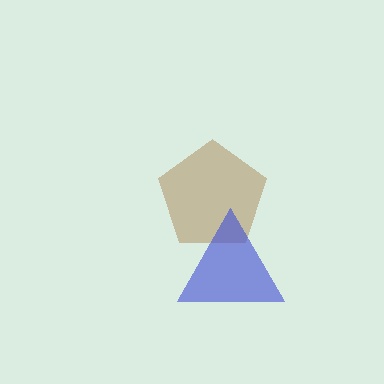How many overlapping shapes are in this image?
There are 2 overlapping shapes in the image.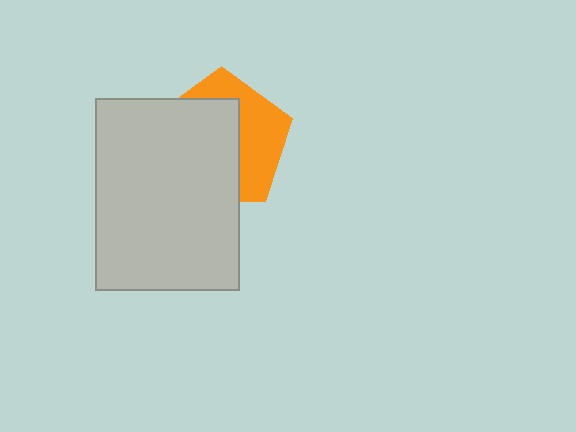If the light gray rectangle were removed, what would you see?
You would see the complete orange pentagon.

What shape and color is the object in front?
The object in front is a light gray rectangle.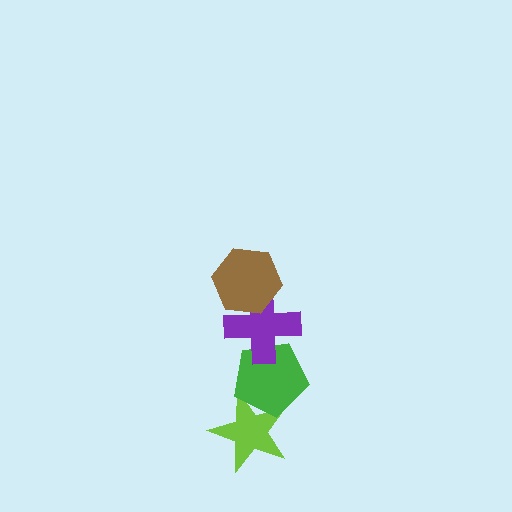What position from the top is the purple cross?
The purple cross is 2nd from the top.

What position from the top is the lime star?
The lime star is 4th from the top.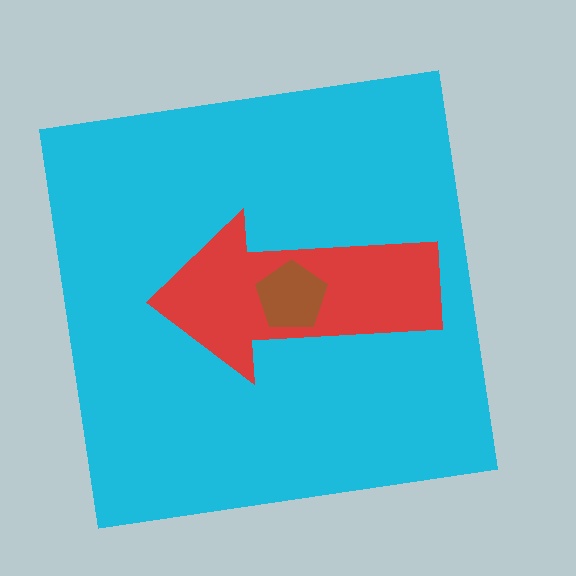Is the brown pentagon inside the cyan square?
Yes.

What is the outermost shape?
The cyan square.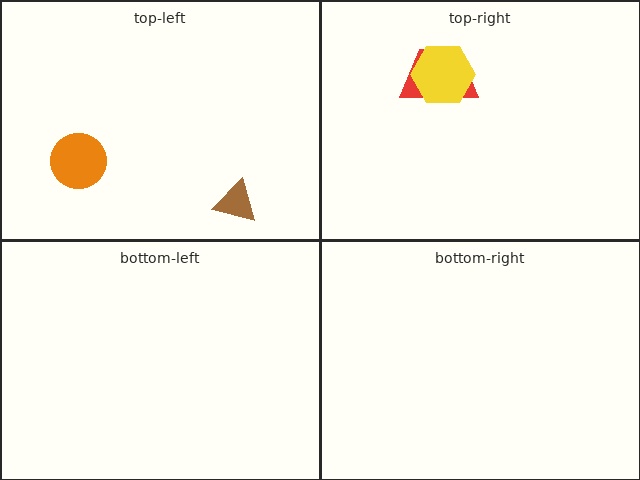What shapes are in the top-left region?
The orange circle, the brown triangle.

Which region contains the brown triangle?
The top-left region.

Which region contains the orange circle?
The top-left region.